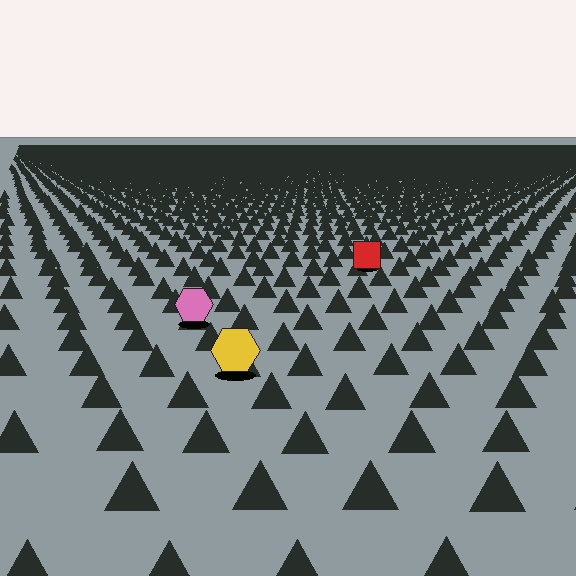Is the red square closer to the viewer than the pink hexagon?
No. The pink hexagon is closer — you can tell from the texture gradient: the ground texture is coarser near it.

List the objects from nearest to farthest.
From nearest to farthest: the yellow hexagon, the pink hexagon, the red square.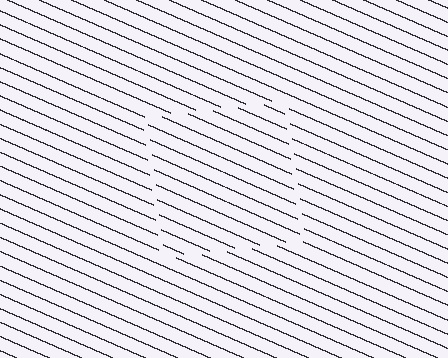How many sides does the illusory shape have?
4 sides — the line-ends trace a square.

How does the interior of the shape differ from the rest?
The interior of the shape contains the same grating, shifted by half a period — the contour is defined by the phase discontinuity where line-ends from the inner and outer gratings abut.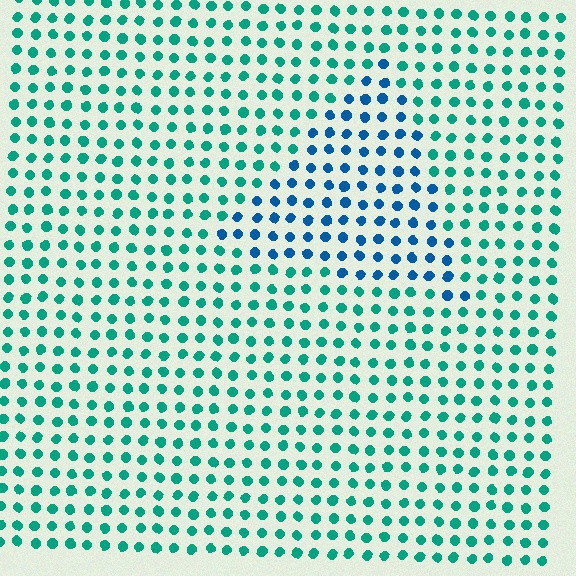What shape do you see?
I see a triangle.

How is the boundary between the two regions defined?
The boundary is defined purely by a slight shift in hue (about 40 degrees). Spacing, size, and orientation are identical on both sides.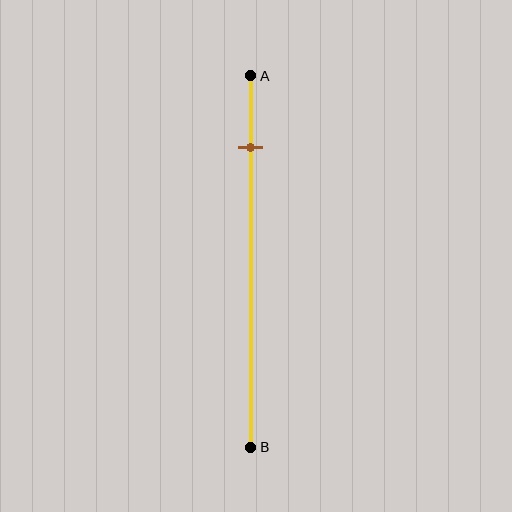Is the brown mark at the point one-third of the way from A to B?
No, the mark is at about 20% from A, not at the 33% one-third point.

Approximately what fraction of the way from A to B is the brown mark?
The brown mark is approximately 20% of the way from A to B.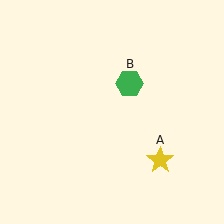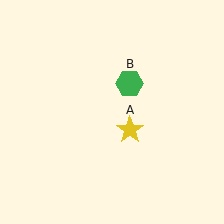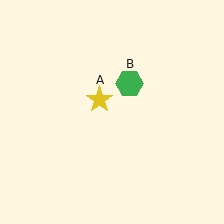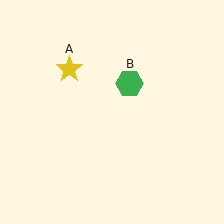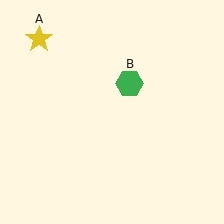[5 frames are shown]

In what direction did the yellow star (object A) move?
The yellow star (object A) moved up and to the left.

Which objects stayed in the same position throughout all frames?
Green hexagon (object B) remained stationary.